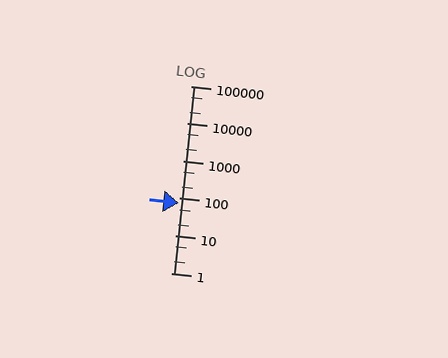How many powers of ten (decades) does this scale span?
The scale spans 5 decades, from 1 to 100000.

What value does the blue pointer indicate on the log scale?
The pointer indicates approximately 77.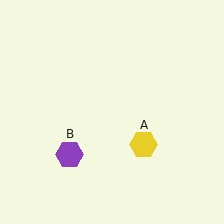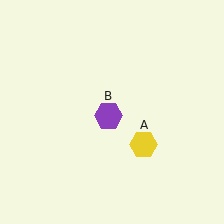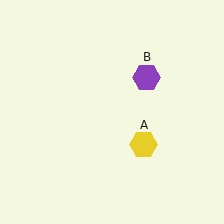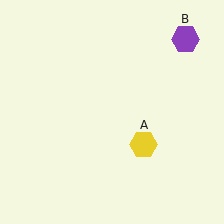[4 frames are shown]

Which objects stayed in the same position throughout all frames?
Yellow hexagon (object A) remained stationary.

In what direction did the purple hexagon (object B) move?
The purple hexagon (object B) moved up and to the right.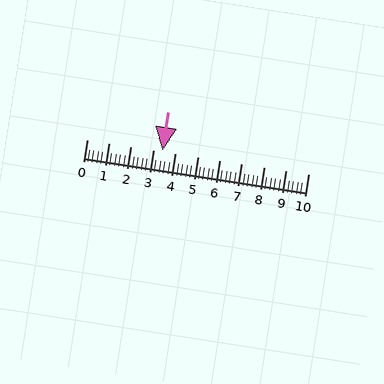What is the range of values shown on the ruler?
The ruler shows values from 0 to 10.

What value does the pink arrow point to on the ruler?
The pink arrow points to approximately 3.4.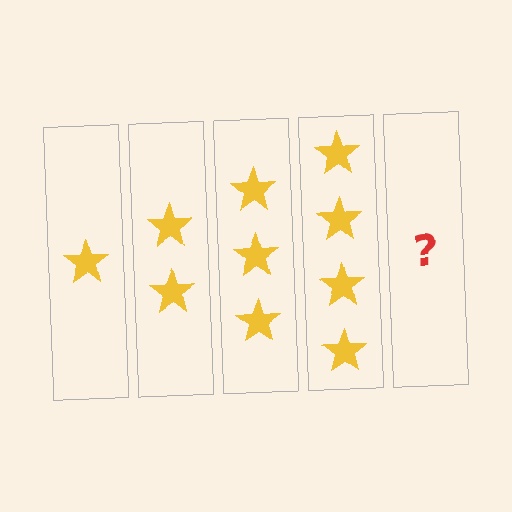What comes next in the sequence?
The next element should be 5 stars.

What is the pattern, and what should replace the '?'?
The pattern is that each step adds one more star. The '?' should be 5 stars.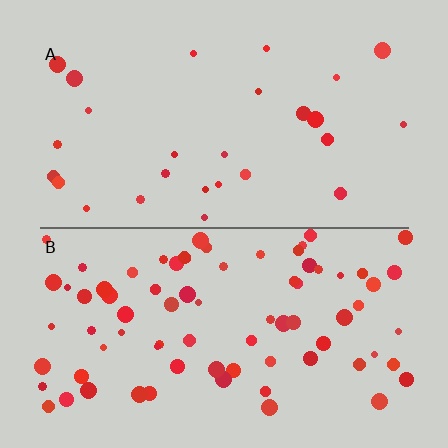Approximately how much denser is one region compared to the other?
Approximately 2.9× — region B over region A.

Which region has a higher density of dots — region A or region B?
B (the bottom).